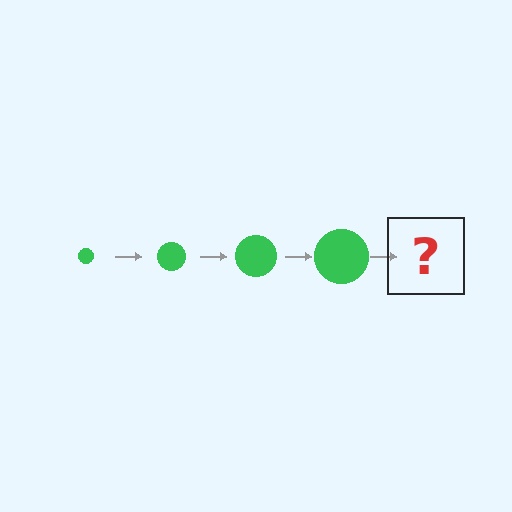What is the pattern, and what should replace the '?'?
The pattern is that the circle gets progressively larger each step. The '?' should be a green circle, larger than the previous one.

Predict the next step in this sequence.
The next step is a green circle, larger than the previous one.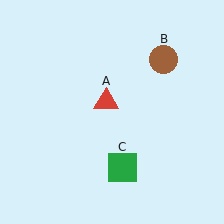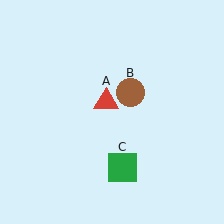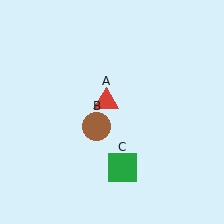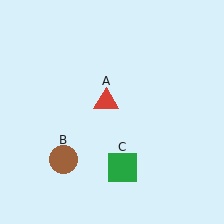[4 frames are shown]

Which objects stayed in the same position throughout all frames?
Red triangle (object A) and green square (object C) remained stationary.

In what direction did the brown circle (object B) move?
The brown circle (object B) moved down and to the left.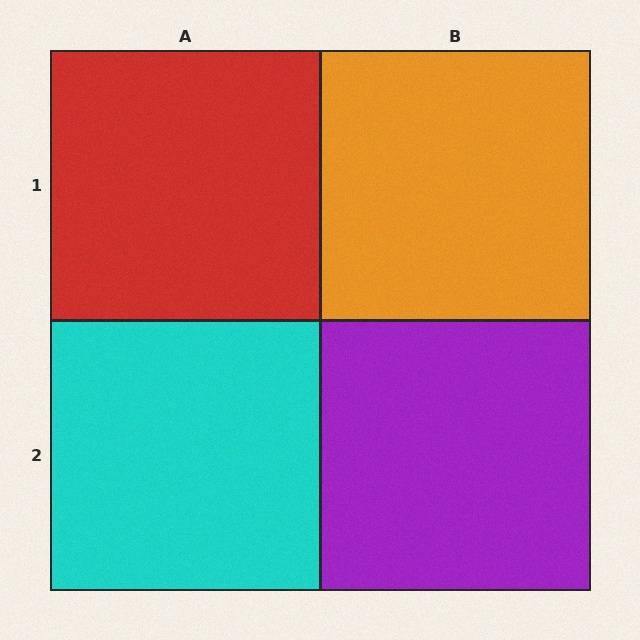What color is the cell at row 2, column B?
Purple.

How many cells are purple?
1 cell is purple.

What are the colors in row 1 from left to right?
Red, orange.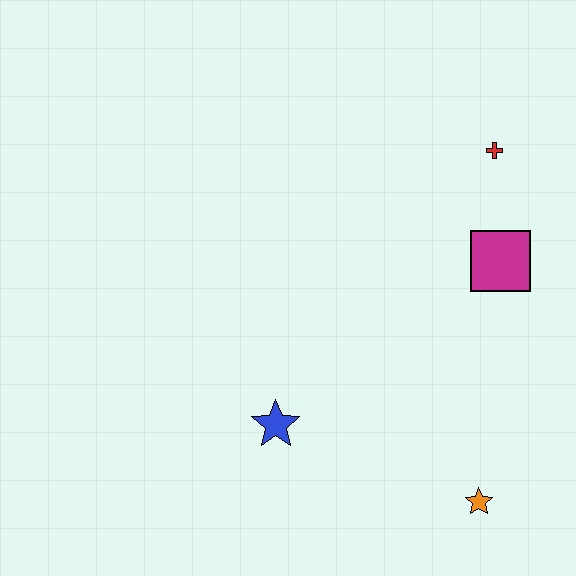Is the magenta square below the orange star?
No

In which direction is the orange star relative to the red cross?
The orange star is below the red cross.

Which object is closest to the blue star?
The orange star is closest to the blue star.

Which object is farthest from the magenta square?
The blue star is farthest from the magenta square.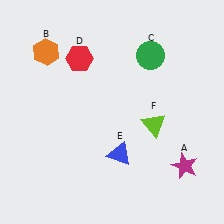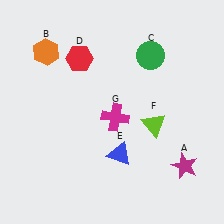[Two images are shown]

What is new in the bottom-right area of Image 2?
A magenta cross (G) was added in the bottom-right area of Image 2.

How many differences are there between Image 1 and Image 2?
There is 1 difference between the two images.